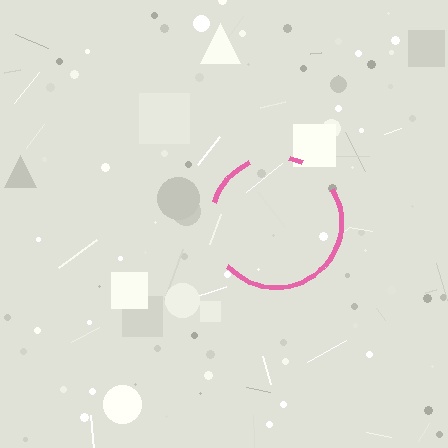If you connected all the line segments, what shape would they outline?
They would outline a circle.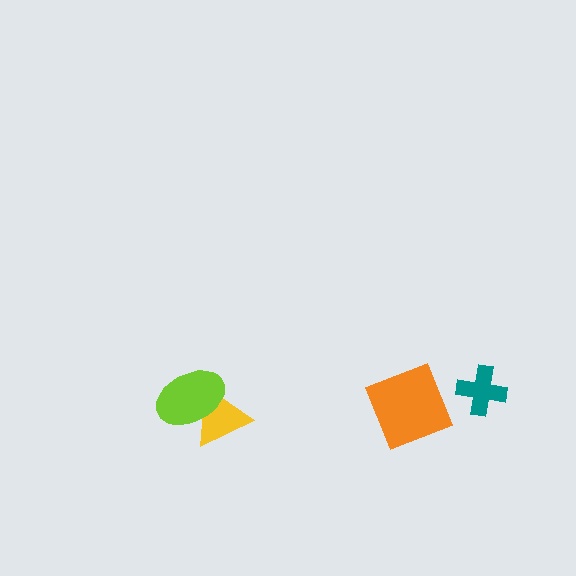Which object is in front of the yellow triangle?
The lime ellipse is in front of the yellow triangle.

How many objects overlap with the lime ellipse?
1 object overlaps with the lime ellipse.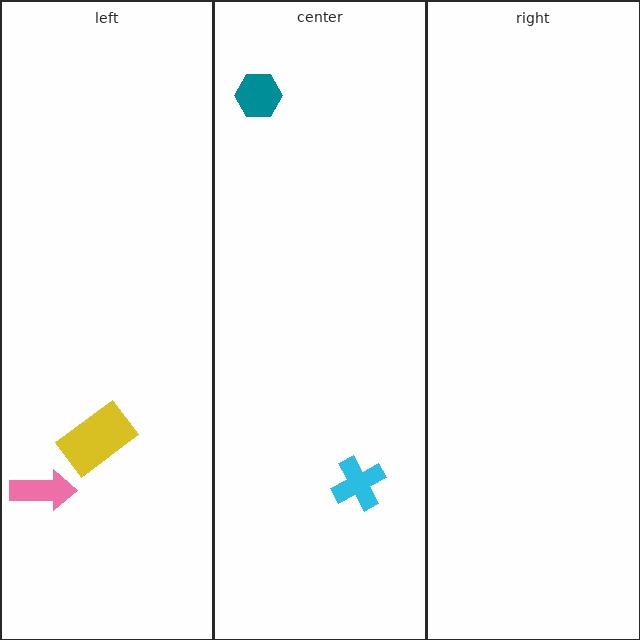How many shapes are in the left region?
2.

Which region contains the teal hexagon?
The center region.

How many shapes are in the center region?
2.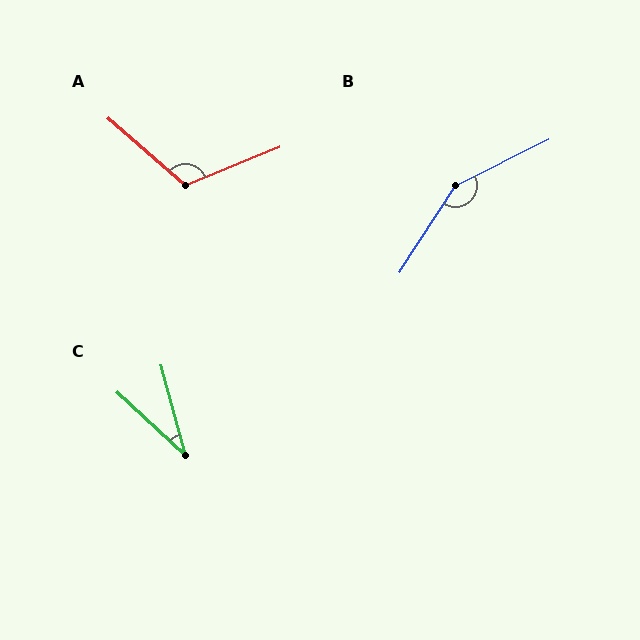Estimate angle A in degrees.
Approximately 117 degrees.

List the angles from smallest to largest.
C (32°), A (117°), B (149°).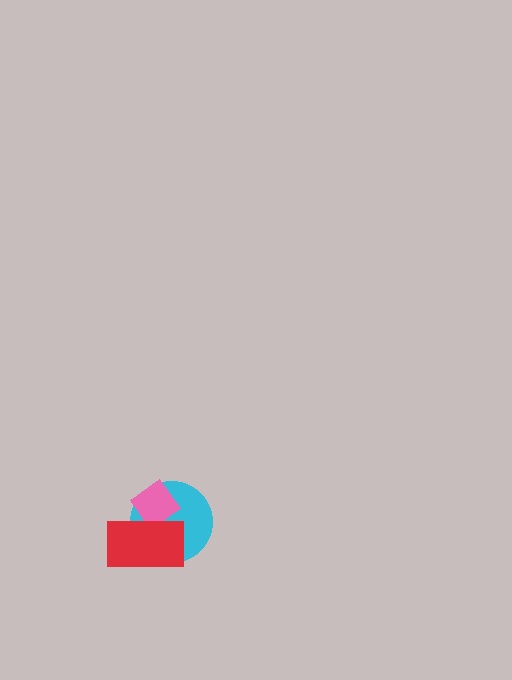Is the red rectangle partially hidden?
No, no other shape covers it.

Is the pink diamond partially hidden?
Yes, it is partially covered by another shape.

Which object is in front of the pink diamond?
The red rectangle is in front of the pink diamond.